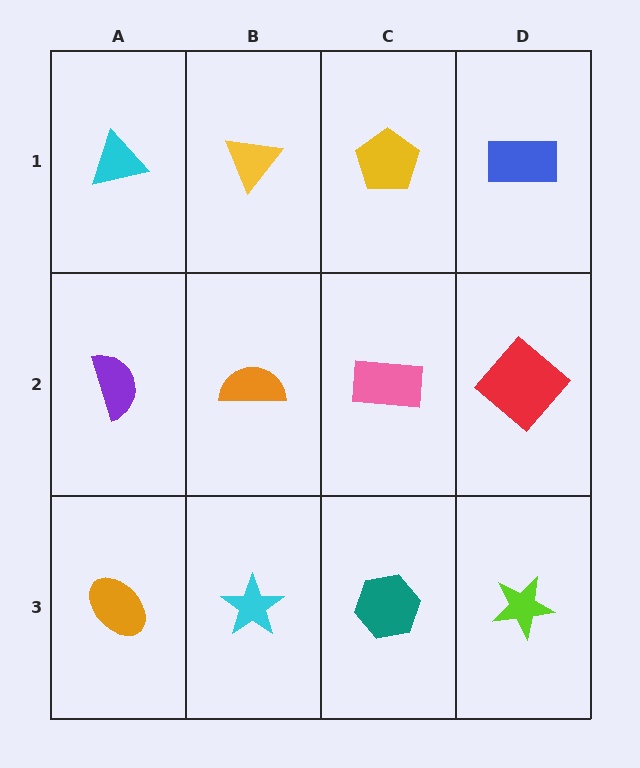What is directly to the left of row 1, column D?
A yellow pentagon.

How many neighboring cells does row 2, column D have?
3.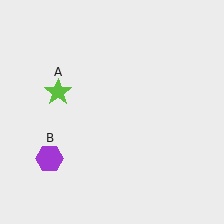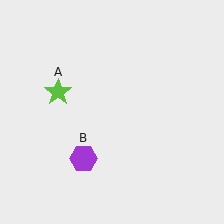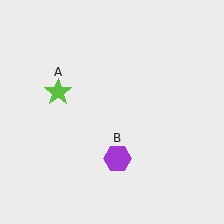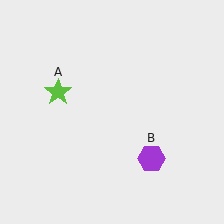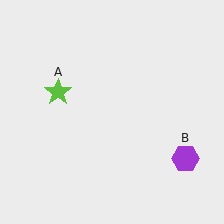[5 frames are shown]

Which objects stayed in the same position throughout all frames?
Lime star (object A) remained stationary.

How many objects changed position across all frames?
1 object changed position: purple hexagon (object B).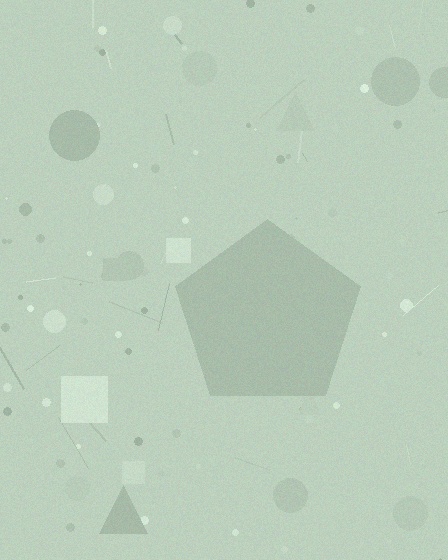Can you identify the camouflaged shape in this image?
The camouflaged shape is a pentagon.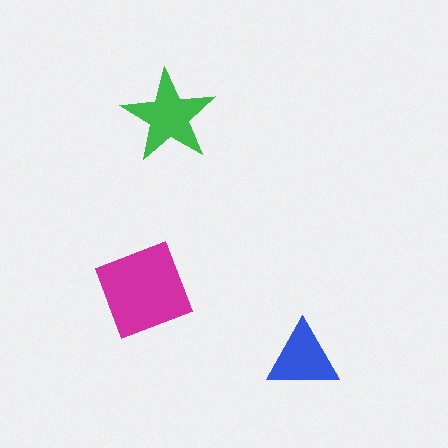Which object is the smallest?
The blue triangle.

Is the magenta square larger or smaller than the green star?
Larger.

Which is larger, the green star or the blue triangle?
The green star.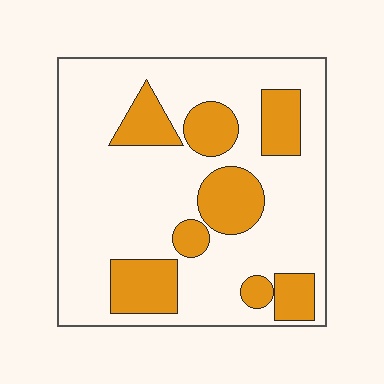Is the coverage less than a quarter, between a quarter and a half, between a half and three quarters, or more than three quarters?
Between a quarter and a half.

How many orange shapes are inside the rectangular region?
8.